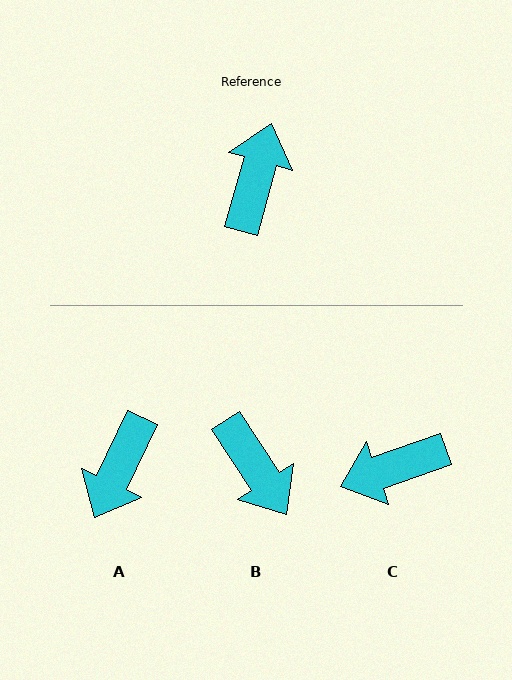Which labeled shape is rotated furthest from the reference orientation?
A, about 170 degrees away.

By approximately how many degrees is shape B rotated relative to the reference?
Approximately 131 degrees clockwise.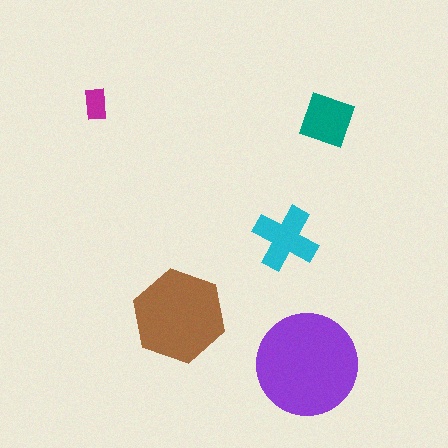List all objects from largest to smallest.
The purple circle, the brown hexagon, the cyan cross, the teal square, the magenta rectangle.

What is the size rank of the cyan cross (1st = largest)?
3rd.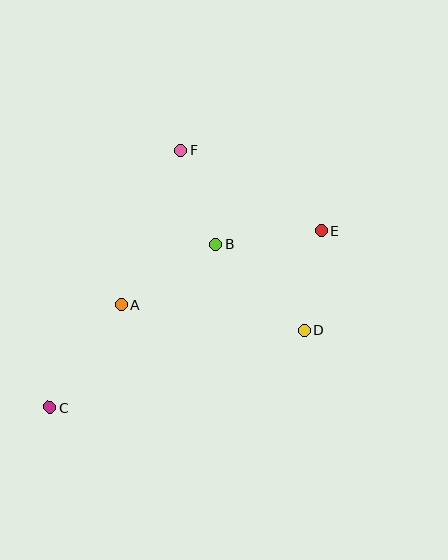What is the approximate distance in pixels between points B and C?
The distance between B and C is approximately 233 pixels.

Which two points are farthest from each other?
Points C and E are farthest from each other.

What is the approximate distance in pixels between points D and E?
The distance between D and E is approximately 101 pixels.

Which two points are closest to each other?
Points B and F are closest to each other.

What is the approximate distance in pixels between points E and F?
The distance between E and F is approximately 163 pixels.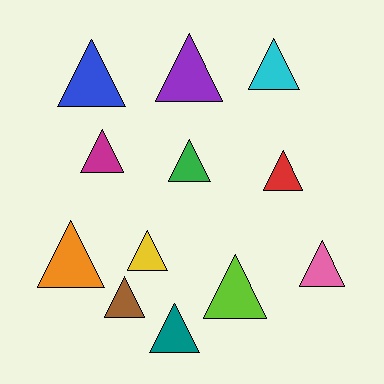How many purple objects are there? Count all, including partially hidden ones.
There is 1 purple object.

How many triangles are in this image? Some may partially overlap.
There are 12 triangles.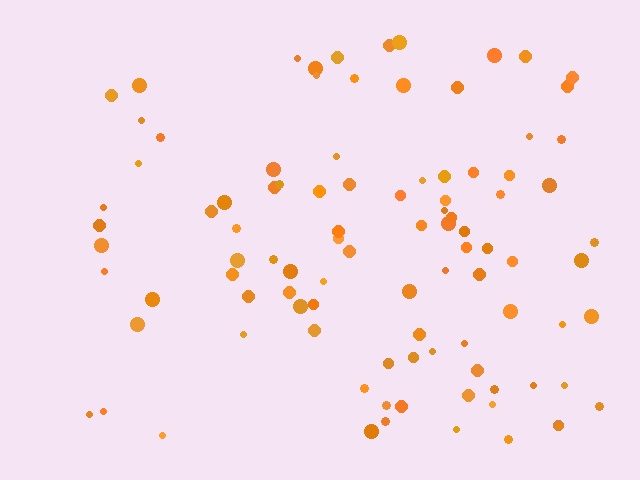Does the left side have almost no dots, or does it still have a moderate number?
Still a moderate number, just noticeably fewer than the right.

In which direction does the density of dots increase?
From left to right, with the right side densest.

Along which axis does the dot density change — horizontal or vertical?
Horizontal.